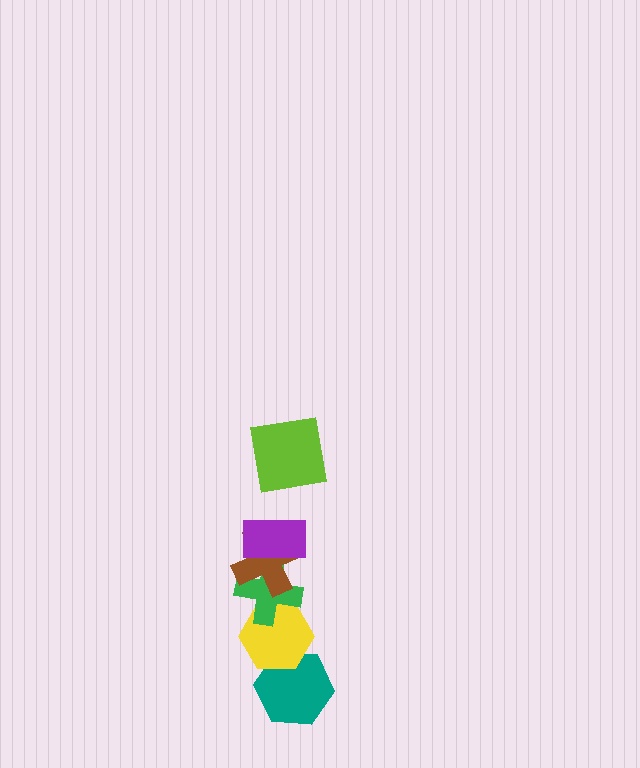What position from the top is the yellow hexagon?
The yellow hexagon is 5th from the top.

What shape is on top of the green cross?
The brown cross is on top of the green cross.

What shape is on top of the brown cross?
The purple rectangle is on top of the brown cross.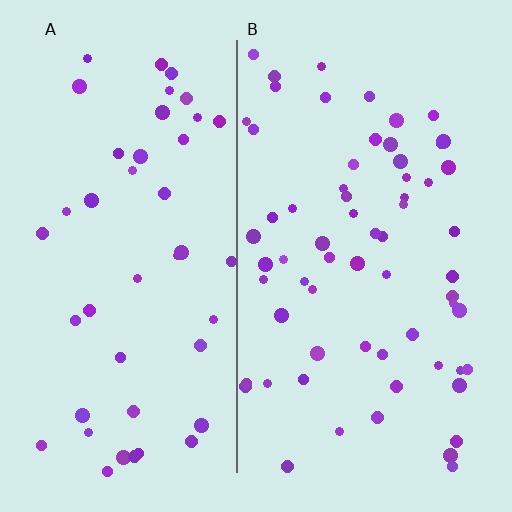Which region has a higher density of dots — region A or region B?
B (the right).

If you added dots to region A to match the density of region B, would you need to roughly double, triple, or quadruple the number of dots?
Approximately double.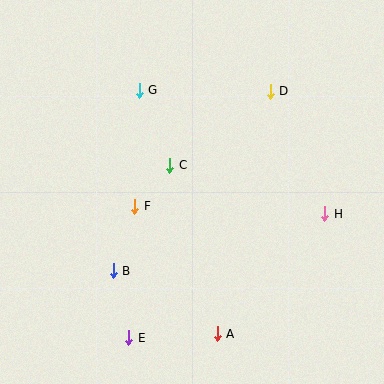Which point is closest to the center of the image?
Point C at (170, 165) is closest to the center.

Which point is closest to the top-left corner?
Point G is closest to the top-left corner.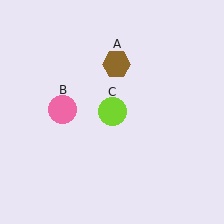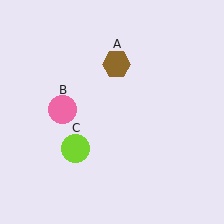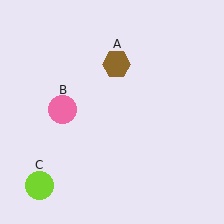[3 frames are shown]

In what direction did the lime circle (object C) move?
The lime circle (object C) moved down and to the left.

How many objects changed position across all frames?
1 object changed position: lime circle (object C).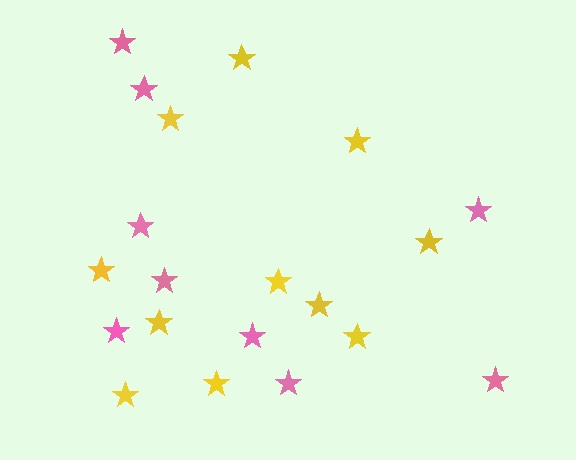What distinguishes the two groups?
There are 2 groups: one group of yellow stars (11) and one group of pink stars (9).